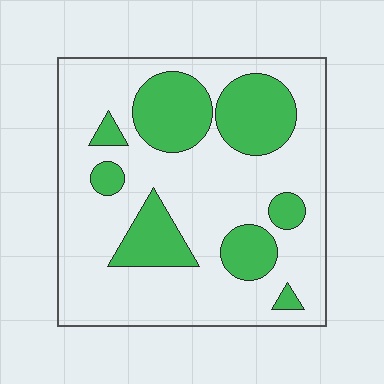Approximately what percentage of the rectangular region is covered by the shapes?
Approximately 30%.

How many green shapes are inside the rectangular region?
8.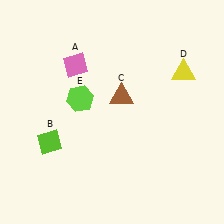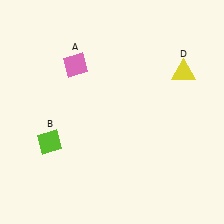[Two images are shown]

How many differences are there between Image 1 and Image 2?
There are 2 differences between the two images.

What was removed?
The lime hexagon (E), the brown triangle (C) were removed in Image 2.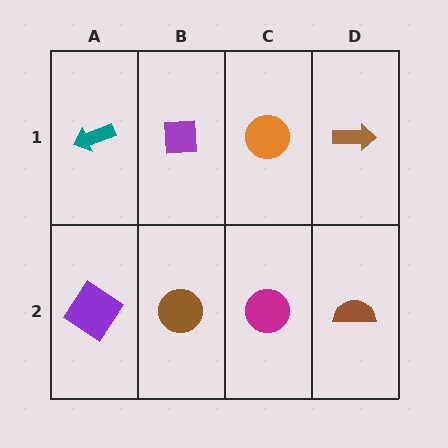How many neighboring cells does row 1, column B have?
3.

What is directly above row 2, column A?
A teal arrow.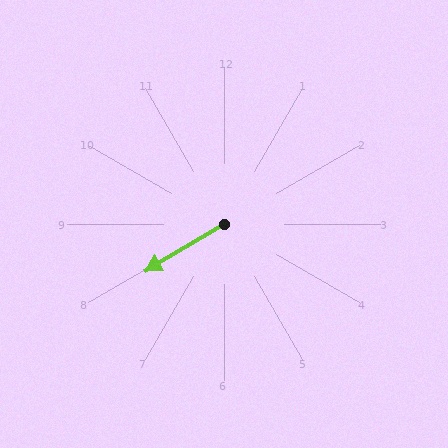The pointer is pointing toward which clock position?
Roughly 8 o'clock.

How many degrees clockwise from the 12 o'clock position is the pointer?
Approximately 239 degrees.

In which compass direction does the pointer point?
Southwest.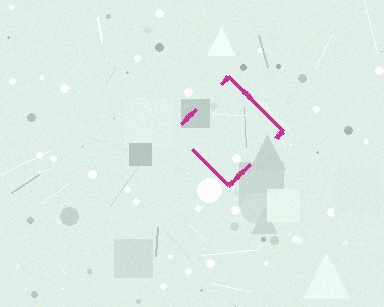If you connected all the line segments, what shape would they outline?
They would outline a diamond.